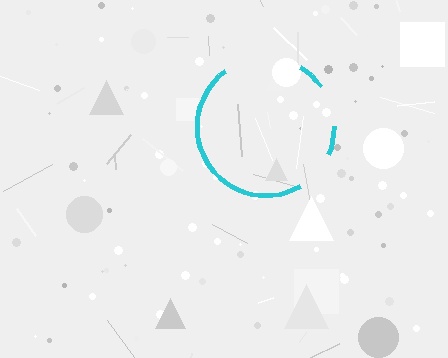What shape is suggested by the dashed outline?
The dashed outline suggests a circle.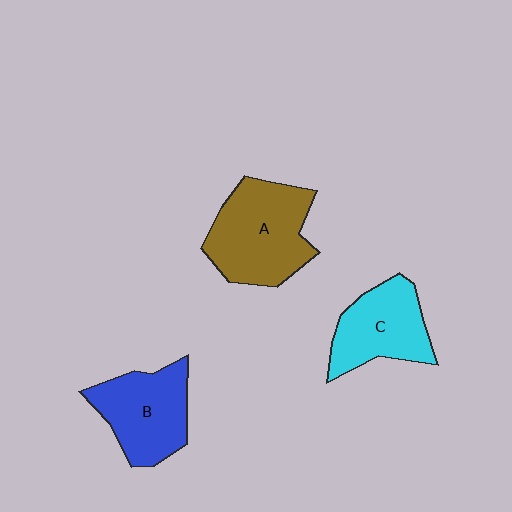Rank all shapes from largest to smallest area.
From largest to smallest: A (brown), B (blue), C (cyan).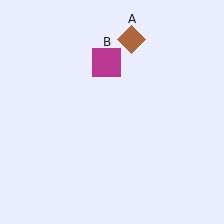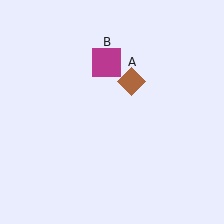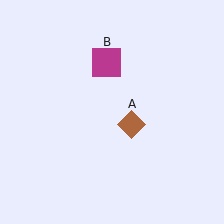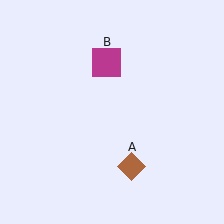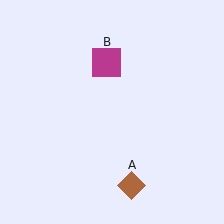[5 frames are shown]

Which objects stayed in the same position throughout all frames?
Magenta square (object B) remained stationary.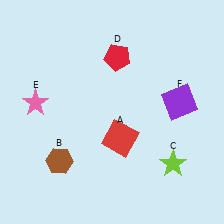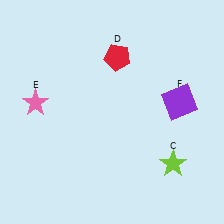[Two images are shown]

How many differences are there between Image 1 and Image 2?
There are 2 differences between the two images.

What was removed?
The brown hexagon (B), the red square (A) were removed in Image 2.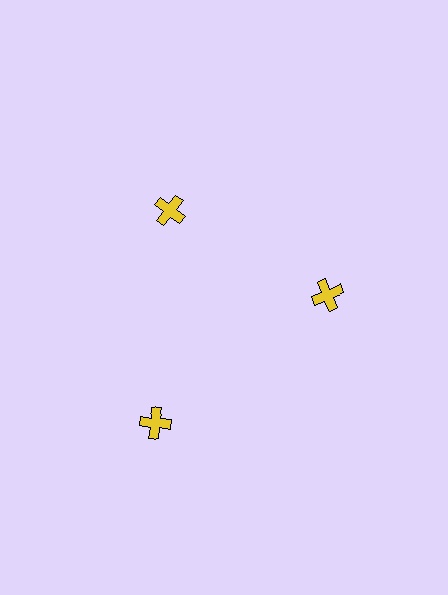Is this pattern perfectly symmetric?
No. The 3 yellow crosses are arranged in a ring, but one element near the 7 o'clock position is pushed outward from the center, breaking the 3-fold rotational symmetry.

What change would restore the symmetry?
The symmetry would be restored by moving it inward, back onto the ring so that all 3 crosses sit at equal angles and equal distance from the center.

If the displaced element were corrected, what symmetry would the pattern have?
It would have 3-fold rotational symmetry — the pattern would map onto itself every 120 degrees.